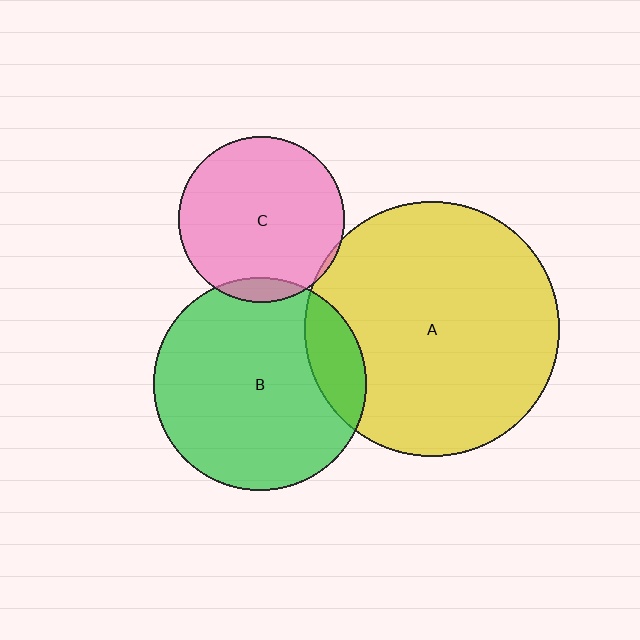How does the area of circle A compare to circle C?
Approximately 2.3 times.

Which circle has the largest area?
Circle A (yellow).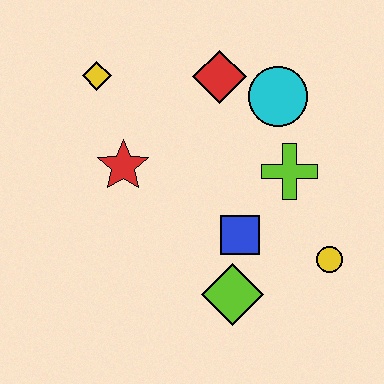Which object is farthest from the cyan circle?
The lime diamond is farthest from the cyan circle.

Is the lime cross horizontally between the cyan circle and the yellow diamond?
No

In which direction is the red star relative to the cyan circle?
The red star is to the left of the cyan circle.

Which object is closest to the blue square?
The lime diamond is closest to the blue square.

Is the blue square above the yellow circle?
Yes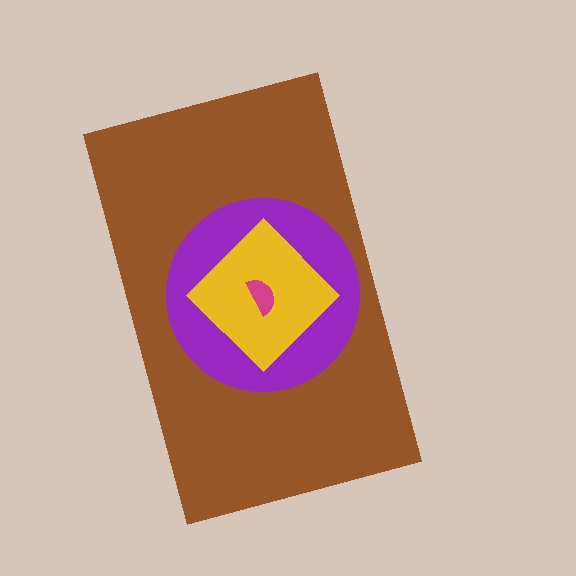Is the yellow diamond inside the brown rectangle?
Yes.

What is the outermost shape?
The brown rectangle.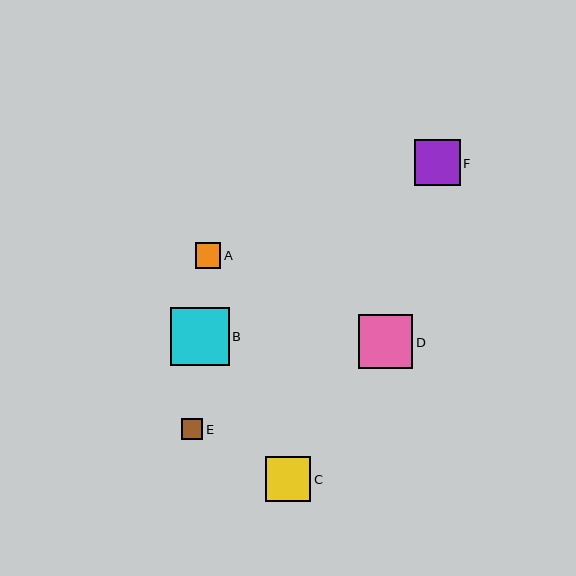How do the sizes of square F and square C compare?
Square F and square C are approximately the same size.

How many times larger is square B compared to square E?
Square B is approximately 2.8 times the size of square E.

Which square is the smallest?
Square E is the smallest with a size of approximately 21 pixels.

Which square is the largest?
Square B is the largest with a size of approximately 58 pixels.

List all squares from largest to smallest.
From largest to smallest: B, D, F, C, A, E.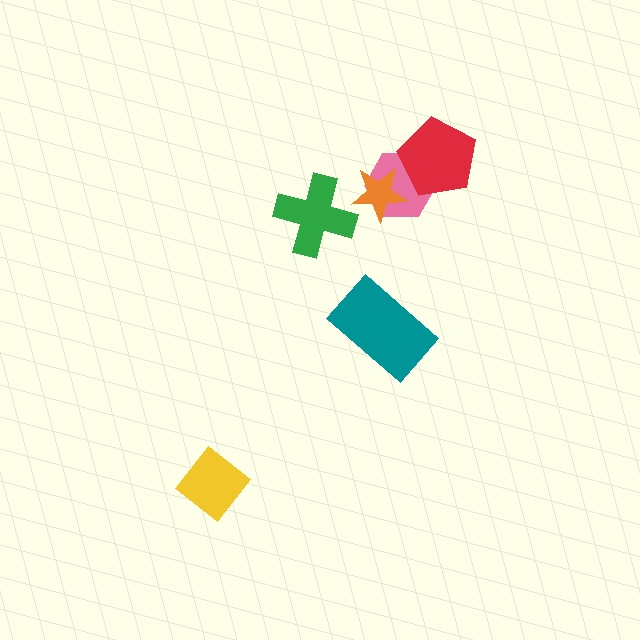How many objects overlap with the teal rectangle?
0 objects overlap with the teal rectangle.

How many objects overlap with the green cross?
0 objects overlap with the green cross.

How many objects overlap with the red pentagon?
1 object overlaps with the red pentagon.